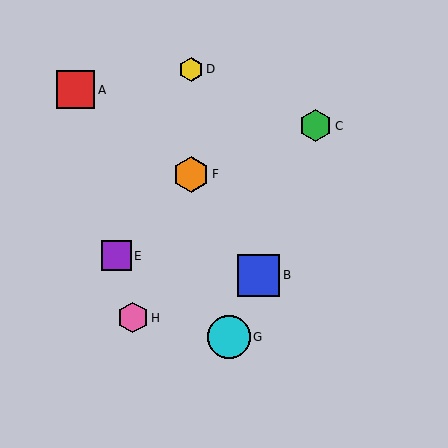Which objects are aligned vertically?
Objects D, F are aligned vertically.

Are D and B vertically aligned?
No, D is at x≈191 and B is at x≈259.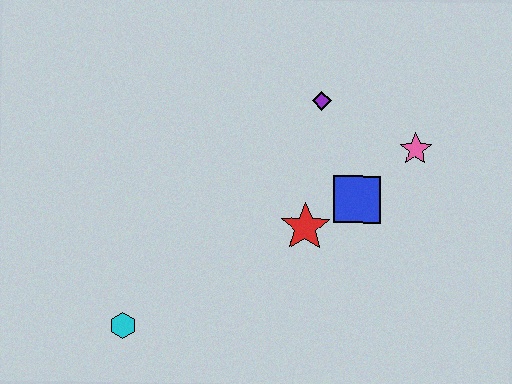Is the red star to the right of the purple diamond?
No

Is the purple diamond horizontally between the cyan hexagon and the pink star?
Yes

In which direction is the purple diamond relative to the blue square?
The purple diamond is above the blue square.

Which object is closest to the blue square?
The red star is closest to the blue square.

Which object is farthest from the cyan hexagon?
The pink star is farthest from the cyan hexagon.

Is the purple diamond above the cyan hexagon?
Yes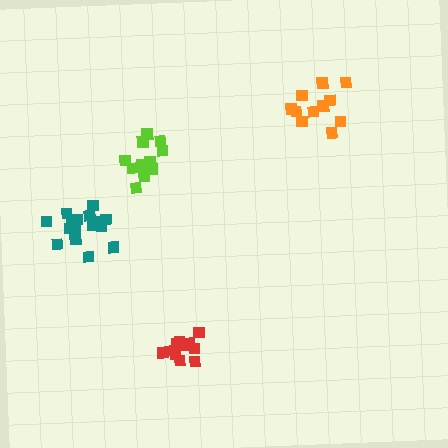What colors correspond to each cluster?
The clusters are colored: red, lime, orange, teal.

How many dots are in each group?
Group 1: 12 dots, Group 2: 13 dots, Group 3: 12 dots, Group 4: 16 dots (53 total).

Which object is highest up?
The orange cluster is topmost.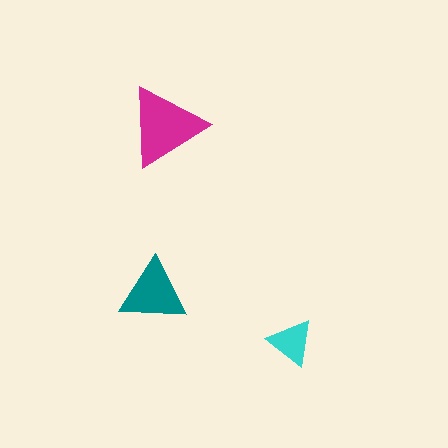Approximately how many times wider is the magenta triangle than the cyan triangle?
About 2 times wider.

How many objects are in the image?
There are 3 objects in the image.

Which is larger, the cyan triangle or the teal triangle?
The teal one.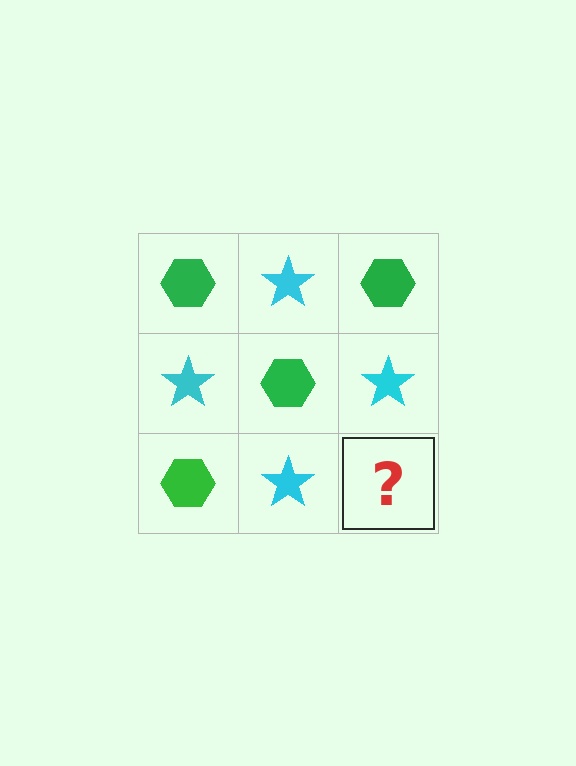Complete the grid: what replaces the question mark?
The question mark should be replaced with a green hexagon.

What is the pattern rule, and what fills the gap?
The rule is that it alternates green hexagon and cyan star in a checkerboard pattern. The gap should be filled with a green hexagon.